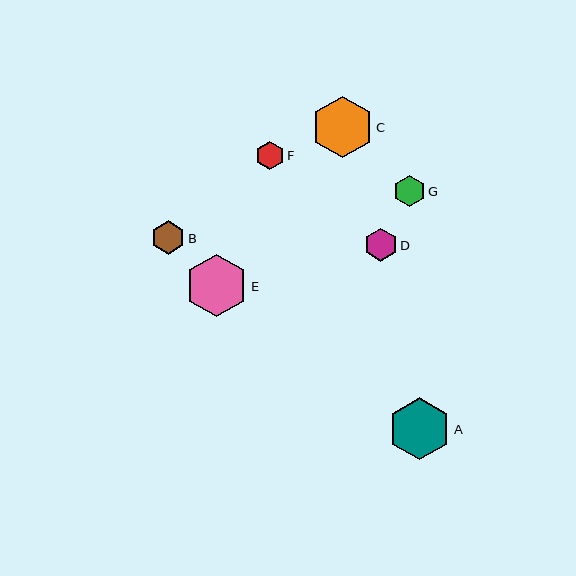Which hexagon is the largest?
Hexagon E is the largest with a size of approximately 62 pixels.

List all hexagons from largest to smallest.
From largest to smallest: E, A, C, B, D, G, F.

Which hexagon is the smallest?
Hexagon F is the smallest with a size of approximately 28 pixels.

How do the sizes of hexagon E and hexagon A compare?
Hexagon E and hexagon A are approximately the same size.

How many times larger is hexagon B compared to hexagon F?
Hexagon B is approximately 1.2 times the size of hexagon F.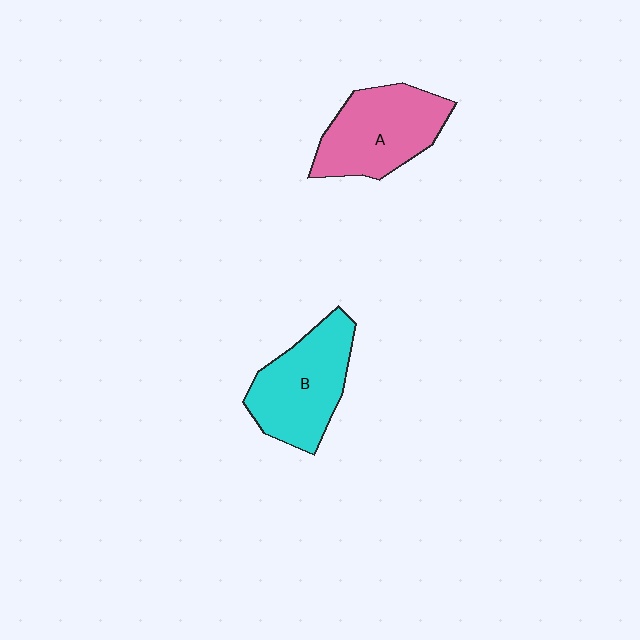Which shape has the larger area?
Shape A (pink).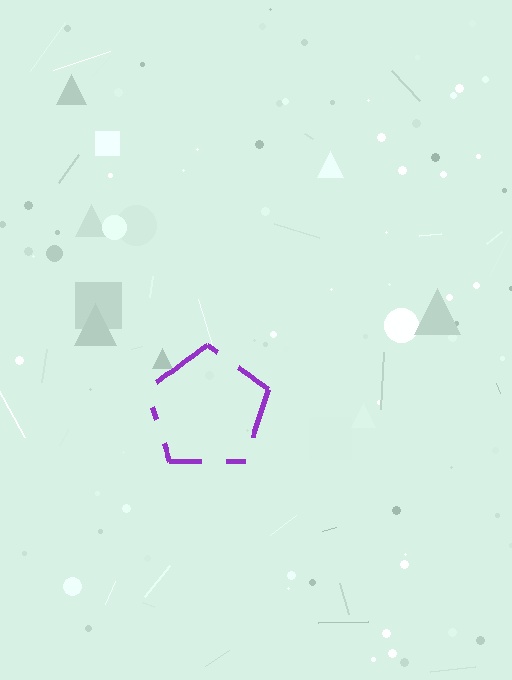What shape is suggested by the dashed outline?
The dashed outline suggests a pentagon.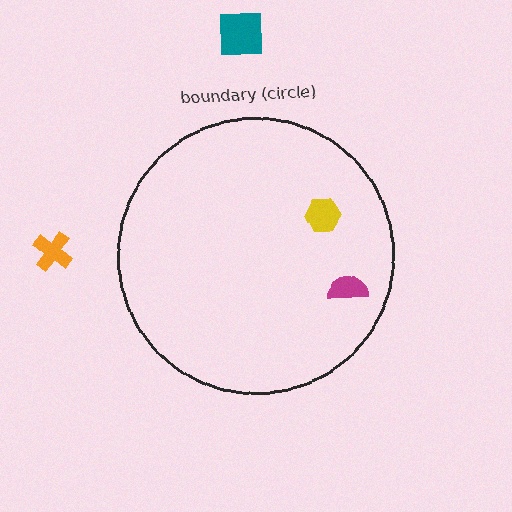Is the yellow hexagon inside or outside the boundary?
Inside.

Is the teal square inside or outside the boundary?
Outside.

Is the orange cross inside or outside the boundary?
Outside.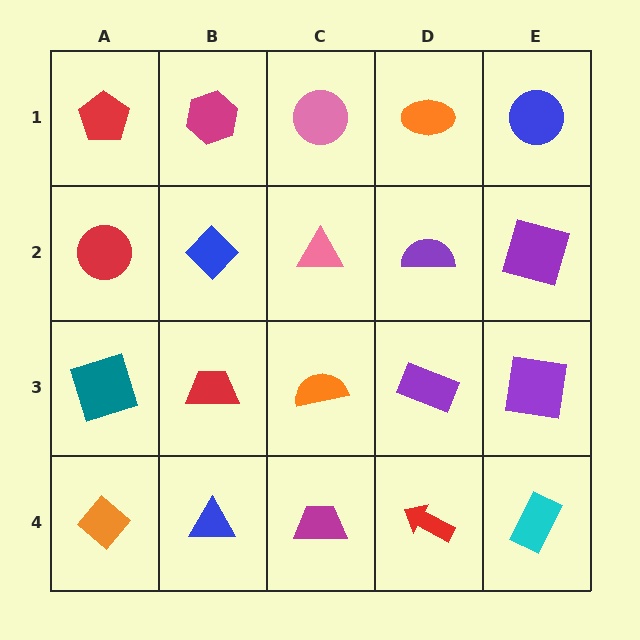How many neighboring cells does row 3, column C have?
4.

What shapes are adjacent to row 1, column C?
A pink triangle (row 2, column C), a magenta hexagon (row 1, column B), an orange ellipse (row 1, column D).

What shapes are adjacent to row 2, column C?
A pink circle (row 1, column C), an orange semicircle (row 3, column C), a blue diamond (row 2, column B), a purple semicircle (row 2, column D).